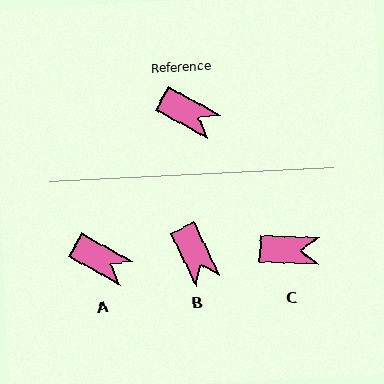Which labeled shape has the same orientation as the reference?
A.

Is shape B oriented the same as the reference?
No, it is off by about 35 degrees.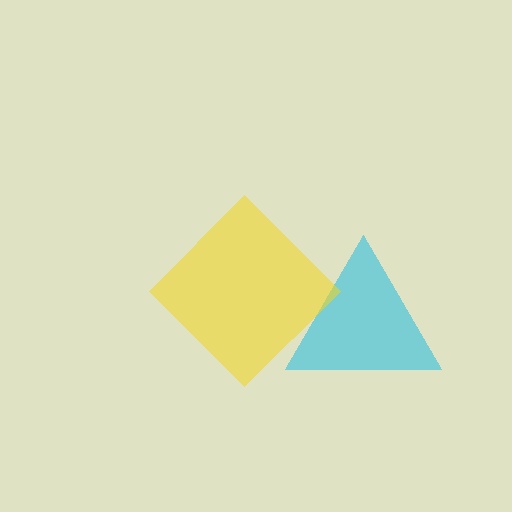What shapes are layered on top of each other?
The layered shapes are: a cyan triangle, a yellow diamond.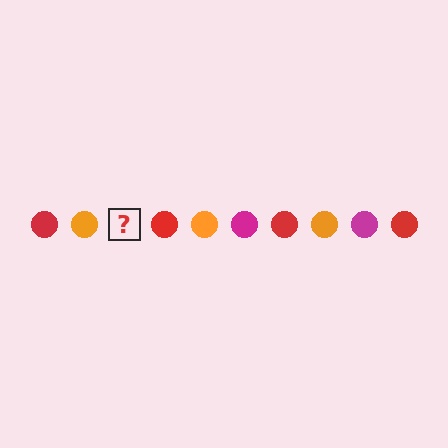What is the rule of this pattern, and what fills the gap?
The rule is that the pattern cycles through red, orange, magenta circles. The gap should be filled with a magenta circle.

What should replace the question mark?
The question mark should be replaced with a magenta circle.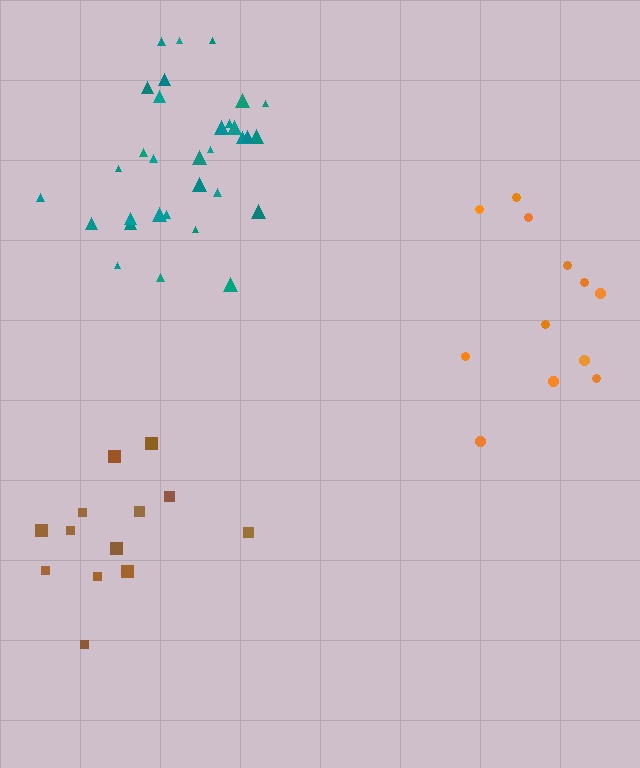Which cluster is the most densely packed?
Teal.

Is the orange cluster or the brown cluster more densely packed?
Brown.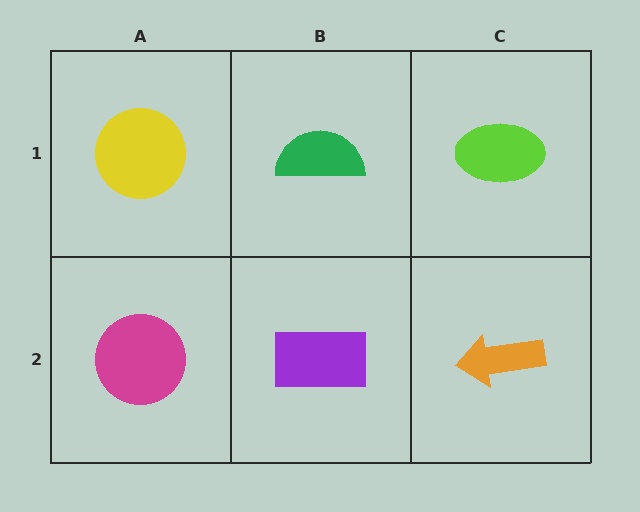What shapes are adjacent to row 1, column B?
A purple rectangle (row 2, column B), a yellow circle (row 1, column A), a lime ellipse (row 1, column C).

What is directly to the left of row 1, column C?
A green semicircle.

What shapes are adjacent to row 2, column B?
A green semicircle (row 1, column B), a magenta circle (row 2, column A), an orange arrow (row 2, column C).